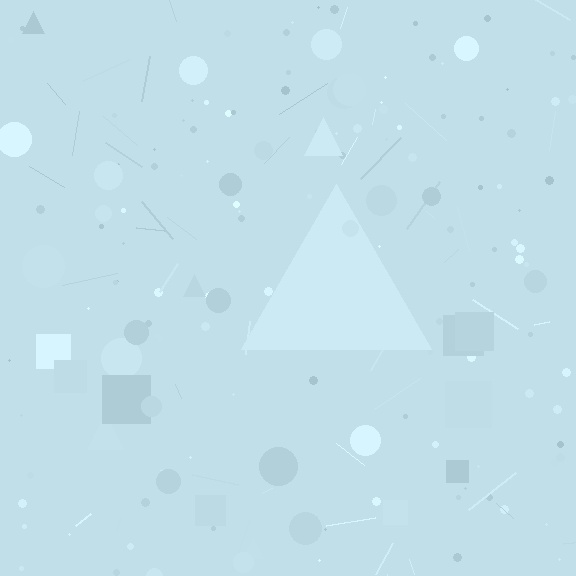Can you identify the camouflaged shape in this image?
The camouflaged shape is a triangle.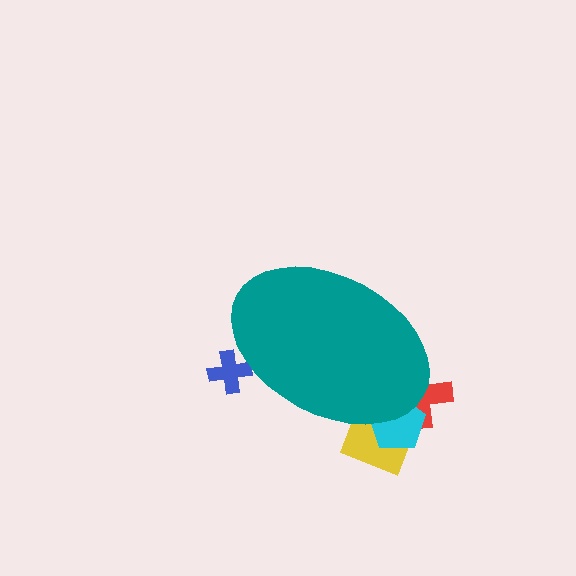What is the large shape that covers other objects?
A teal ellipse.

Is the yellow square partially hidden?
Yes, the yellow square is partially hidden behind the teal ellipse.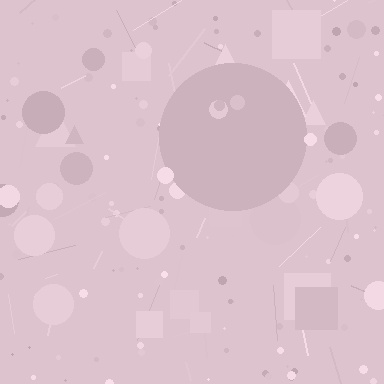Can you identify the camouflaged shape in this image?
The camouflaged shape is a circle.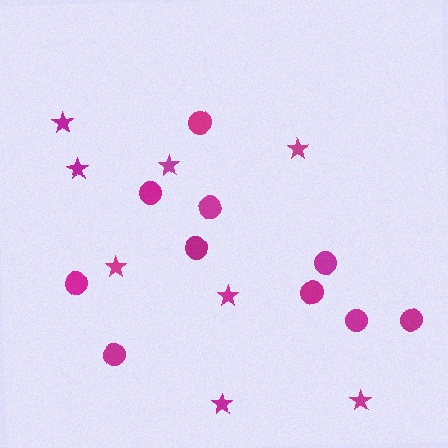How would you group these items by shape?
There are 2 groups: one group of circles (10) and one group of stars (8).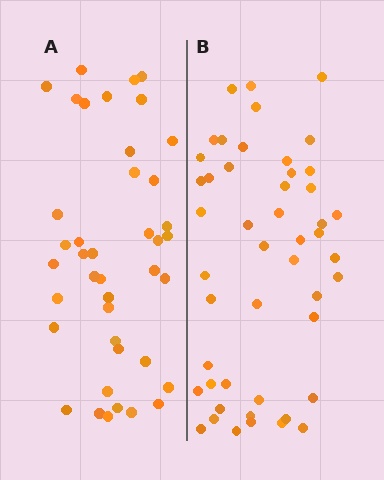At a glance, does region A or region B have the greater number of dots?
Region B (the right region) has more dots.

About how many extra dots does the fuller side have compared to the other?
Region B has roughly 8 or so more dots than region A.